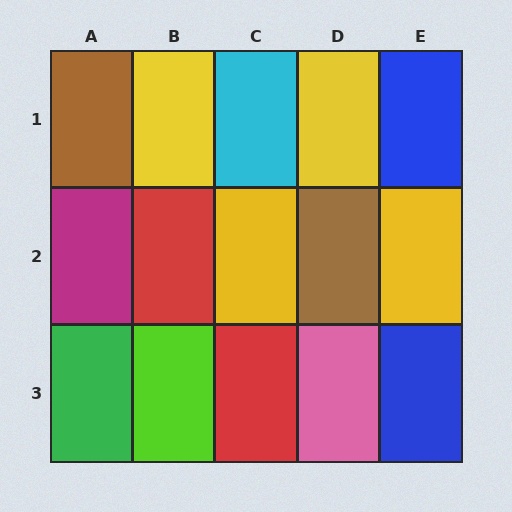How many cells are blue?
2 cells are blue.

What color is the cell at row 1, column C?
Cyan.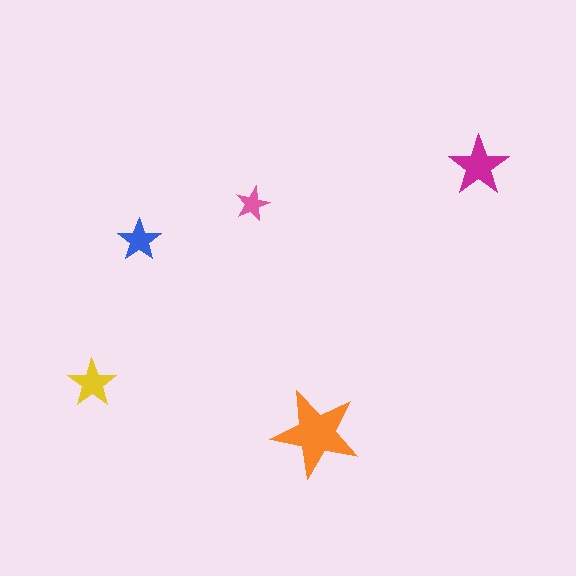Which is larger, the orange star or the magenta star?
The orange one.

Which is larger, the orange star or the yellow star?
The orange one.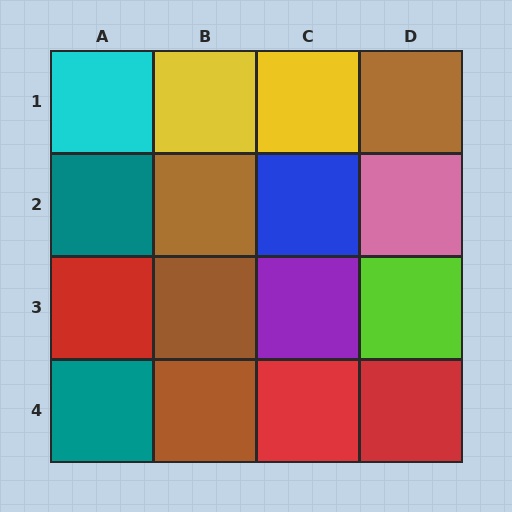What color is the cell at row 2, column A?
Teal.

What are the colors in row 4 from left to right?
Teal, brown, red, red.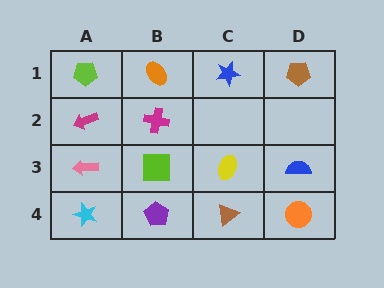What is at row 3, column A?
A pink arrow.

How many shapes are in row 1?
4 shapes.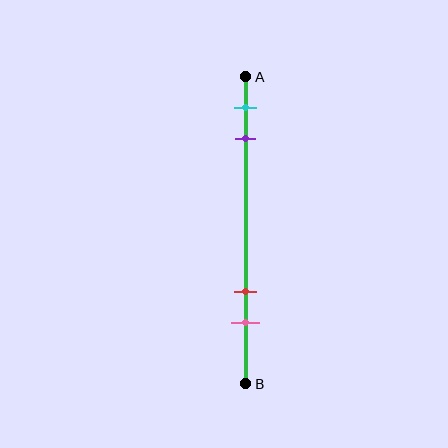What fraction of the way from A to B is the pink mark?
The pink mark is approximately 80% (0.8) of the way from A to B.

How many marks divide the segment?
There are 4 marks dividing the segment.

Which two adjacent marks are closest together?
The cyan and purple marks are the closest adjacent pair.